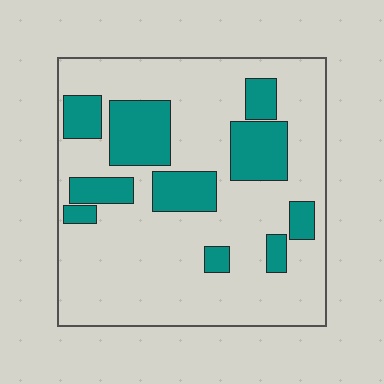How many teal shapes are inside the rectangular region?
10.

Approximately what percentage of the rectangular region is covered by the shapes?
Approximately 25%.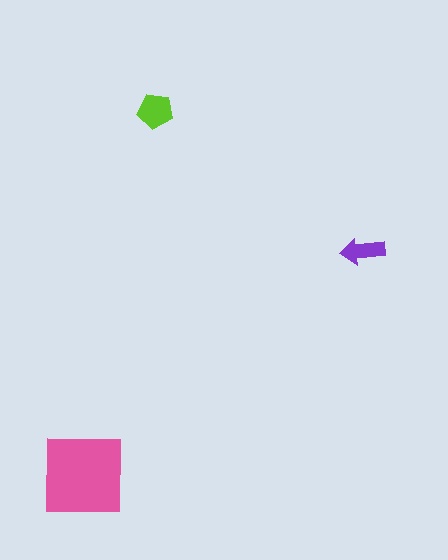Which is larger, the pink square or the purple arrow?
The pink square.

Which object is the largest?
The pink square.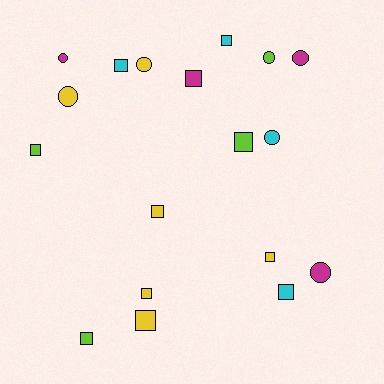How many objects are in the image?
There are 18 objects.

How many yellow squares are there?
There are 4 yellow squares.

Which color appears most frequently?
Yellow, with 6 objects.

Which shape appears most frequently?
Square, with 11 objects.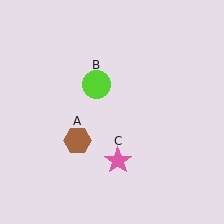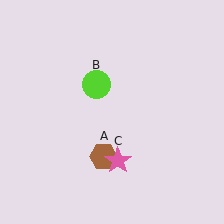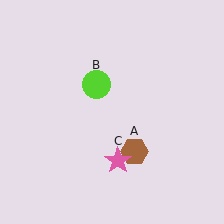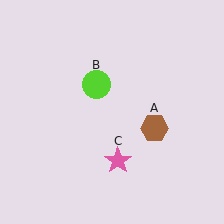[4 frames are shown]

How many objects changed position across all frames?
1 object changed position: brown hexagon (object A).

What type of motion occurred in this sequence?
The brown hexagon (object A) rotated counterclockwise around the center of the scene.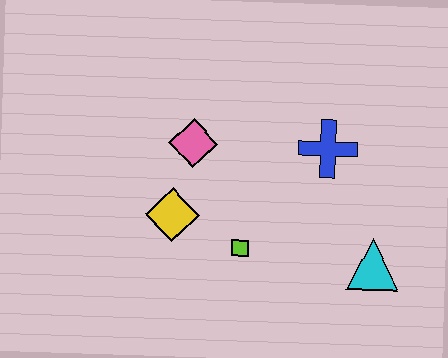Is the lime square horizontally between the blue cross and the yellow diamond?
Yes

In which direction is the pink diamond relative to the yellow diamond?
The pink diamond is above the yellow diamond.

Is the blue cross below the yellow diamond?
No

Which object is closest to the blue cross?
The cyan triangle is closest to the blue cross.